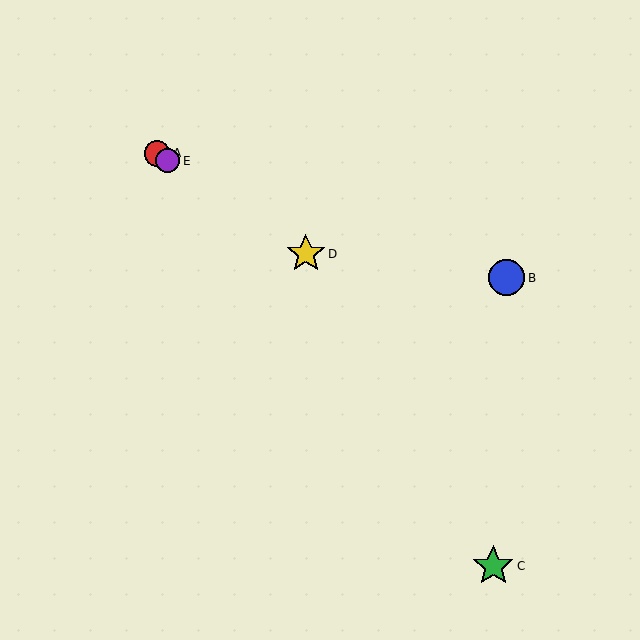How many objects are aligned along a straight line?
3 objects (A, D, E) are aligned along a straight line.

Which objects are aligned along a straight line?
Objects A, D, E are aligned along a straight line.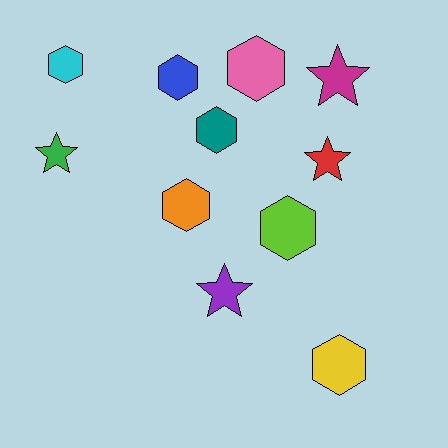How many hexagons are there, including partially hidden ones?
There are 7 hexagons.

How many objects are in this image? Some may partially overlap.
There are 11 objects.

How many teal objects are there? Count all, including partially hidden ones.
There is 1 teal object.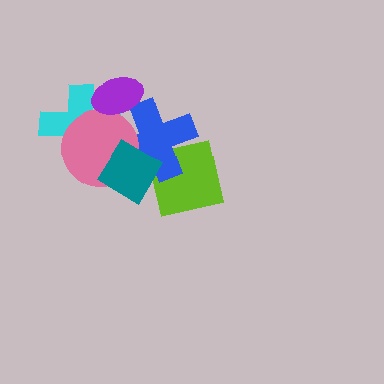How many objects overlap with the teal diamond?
3 objects overlap with the teal diamond.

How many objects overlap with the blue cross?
4 objects overlap with the blue cross.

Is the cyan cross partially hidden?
Yes, it is partially covered by another shape.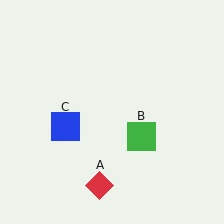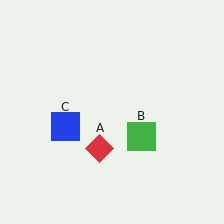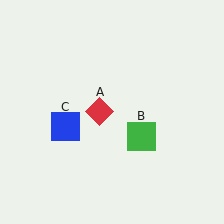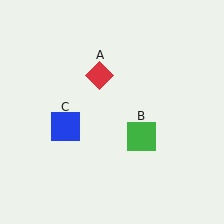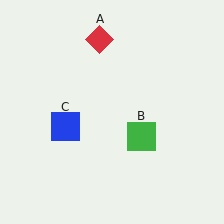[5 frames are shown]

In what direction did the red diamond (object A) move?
The red diamond (object A) moved up.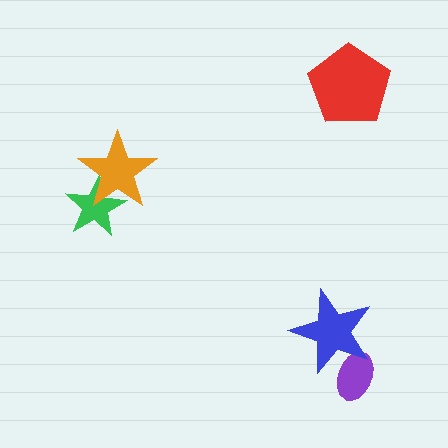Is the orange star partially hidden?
No, no other shape covers it.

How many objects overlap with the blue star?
1 object overlaps with the blue star.